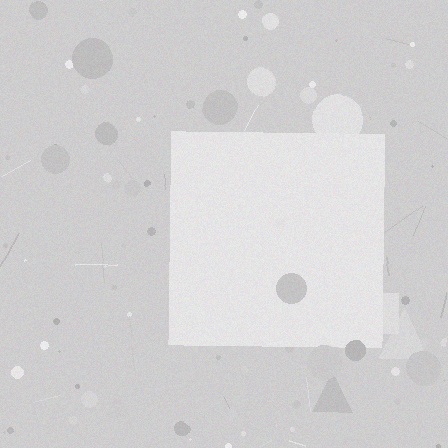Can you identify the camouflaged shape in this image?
The camouflaged shape is a square.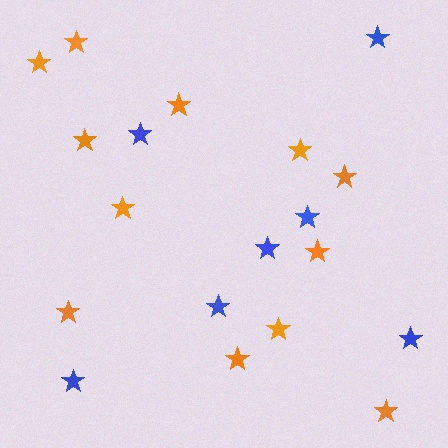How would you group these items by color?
There are 2 groups: one group of orange stars (12) and one group of blue stars (7).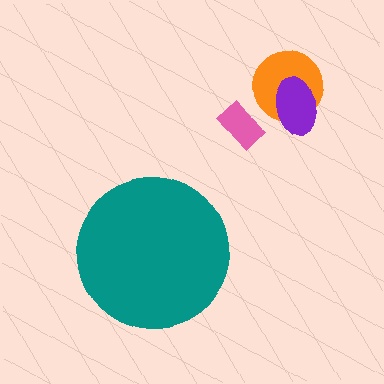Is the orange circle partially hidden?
No, the orange circle is fully visible.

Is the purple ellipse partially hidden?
No, the purple ellipse is fully visible.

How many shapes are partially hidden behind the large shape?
0 shapes are partially hidden.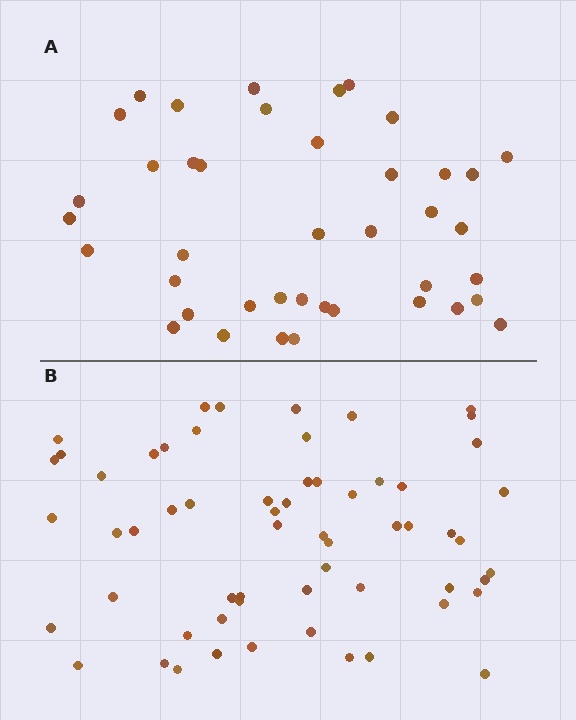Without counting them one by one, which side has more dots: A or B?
Region B (the bottom region) has more dots.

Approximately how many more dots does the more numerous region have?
Region B has approximately 20 more dots than region A.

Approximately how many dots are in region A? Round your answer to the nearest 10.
About 40 dots. (The exact count is 41, which rounds to 40.)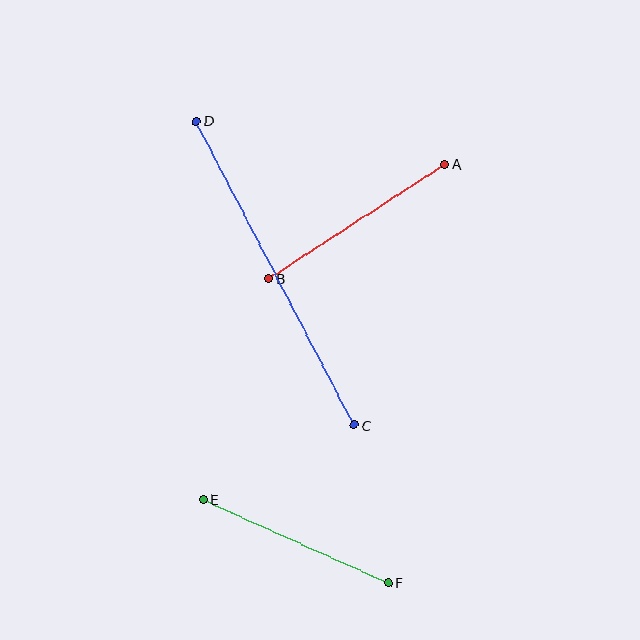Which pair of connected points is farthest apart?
Points C and D are farthest apart.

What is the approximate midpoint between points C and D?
The midpoint is at approximately (275, 273) pixels.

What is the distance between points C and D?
The distance is approximately 342 pixels.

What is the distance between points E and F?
The distance is approximately 203 pixels.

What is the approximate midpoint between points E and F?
The midpoint is at approximately (296, 541) pixels.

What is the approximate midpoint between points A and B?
The midpoint is at approximately (357, 221) pixels.